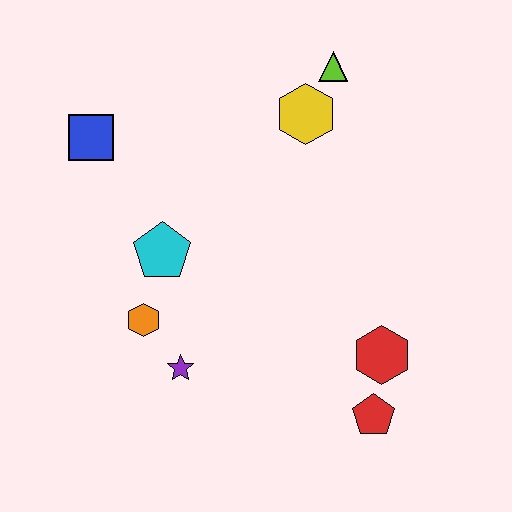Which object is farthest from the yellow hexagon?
The red pentagon is farthest from the yellow hexagon.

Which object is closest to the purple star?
The orange hexagon is closest to the purple star.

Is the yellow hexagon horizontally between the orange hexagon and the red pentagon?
Yes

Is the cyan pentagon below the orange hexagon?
No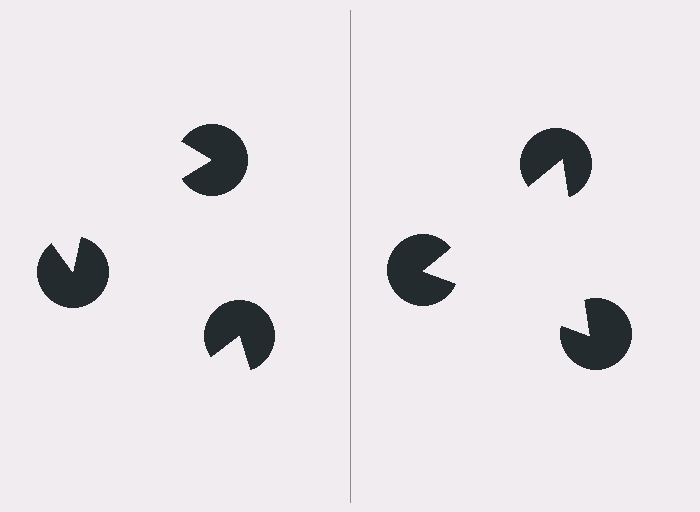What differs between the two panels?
The pac-man discs are positioned identically on both sides; only the wedge orientations differ. On the right they align to a triangle; on the left they are misaligned.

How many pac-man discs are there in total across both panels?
6 — 3 on each side.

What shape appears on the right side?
An illusory triangle.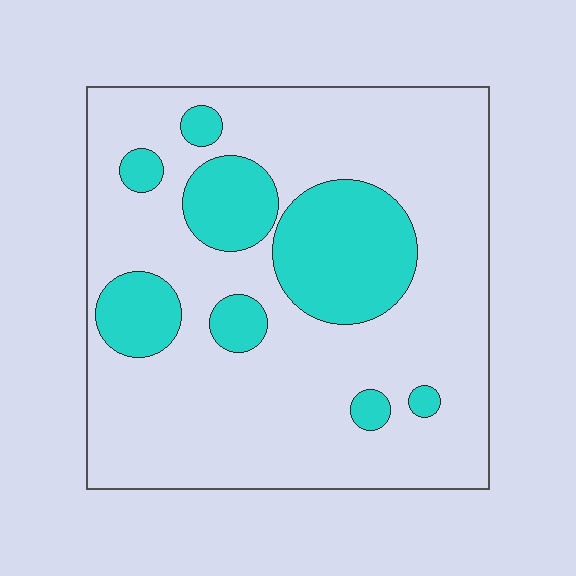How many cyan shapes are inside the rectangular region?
8.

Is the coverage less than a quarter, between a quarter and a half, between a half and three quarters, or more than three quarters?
Less than a quarter.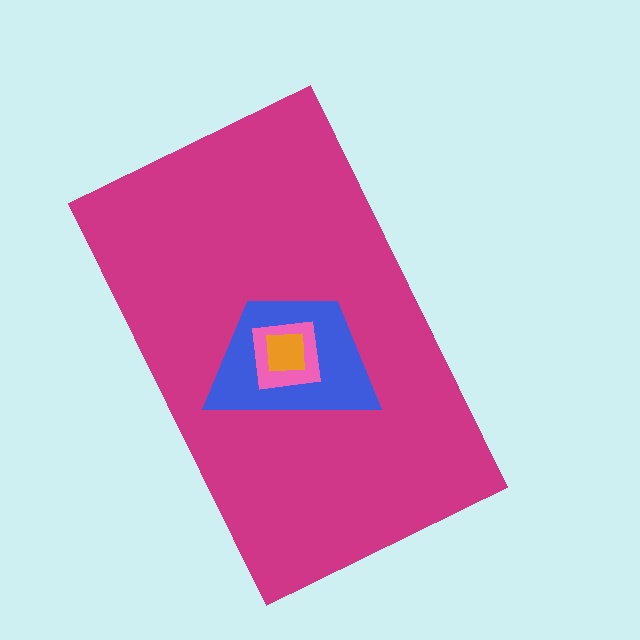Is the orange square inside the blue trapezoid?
Yes.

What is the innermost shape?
The orange square.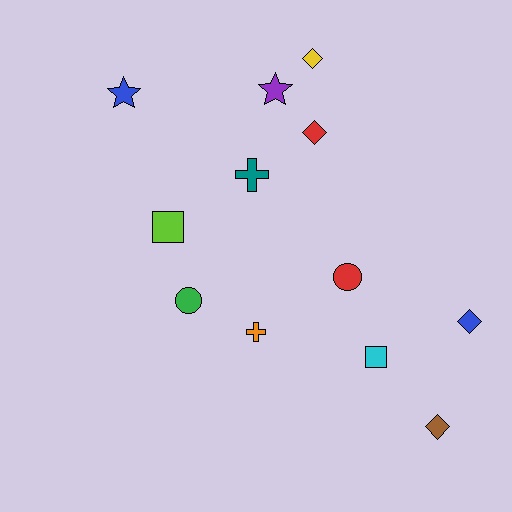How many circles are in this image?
There are 2 circles.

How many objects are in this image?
There are 12 objects.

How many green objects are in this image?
There is 1 green object.